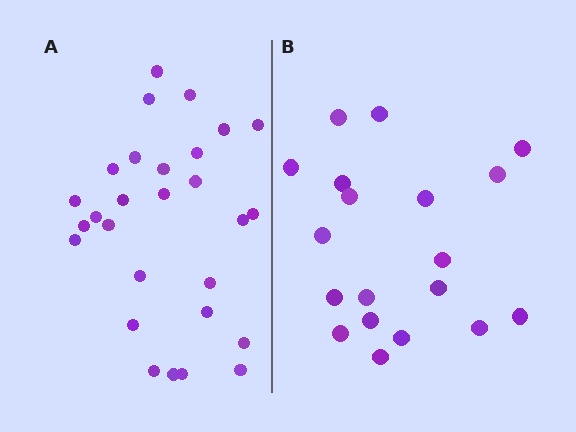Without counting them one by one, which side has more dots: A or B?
Region A (the left region) has more dots.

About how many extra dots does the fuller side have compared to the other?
Region A has roughly 8 or so more dots than region B.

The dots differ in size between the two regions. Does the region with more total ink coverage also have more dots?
No. Region B has more total ink coverage because its dots are larger, but region A actually contains more individual dots. Total area can be misleading — the number of items is what matters here.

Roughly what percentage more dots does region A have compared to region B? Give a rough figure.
About 45% more.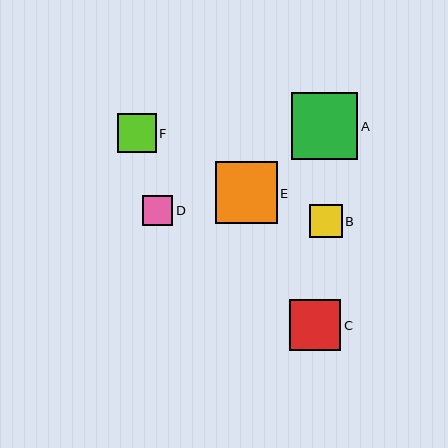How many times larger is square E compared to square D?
Square E is approximately 2.1 times the size of square D.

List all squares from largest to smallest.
From largest to smallest: A, E, C, F, B, D.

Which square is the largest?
Square A is the largest with a size of approximately 66 pixels.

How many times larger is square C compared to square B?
Square C is approximately 1.6 times the size of square B.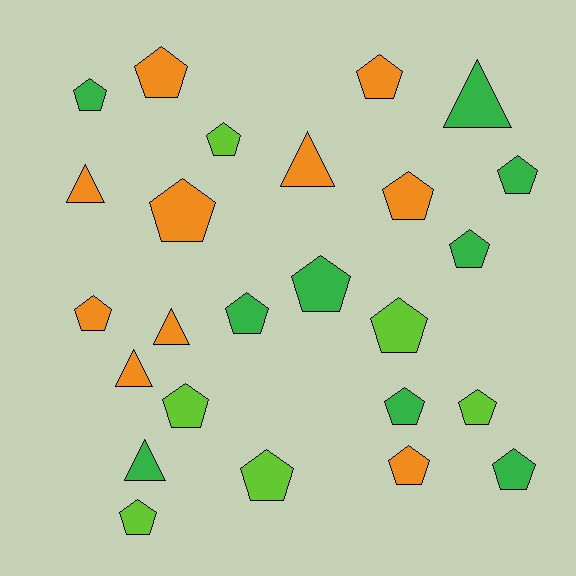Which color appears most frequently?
Orange, with 10 objects.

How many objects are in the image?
There are 25 objects.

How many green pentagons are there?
There are 7 green pentagons.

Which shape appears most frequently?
Pentagon, with 19 objects.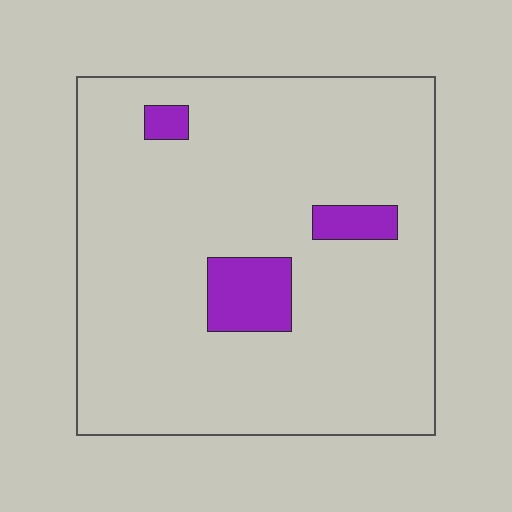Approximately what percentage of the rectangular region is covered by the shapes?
Approximately 10%.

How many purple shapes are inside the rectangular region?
3.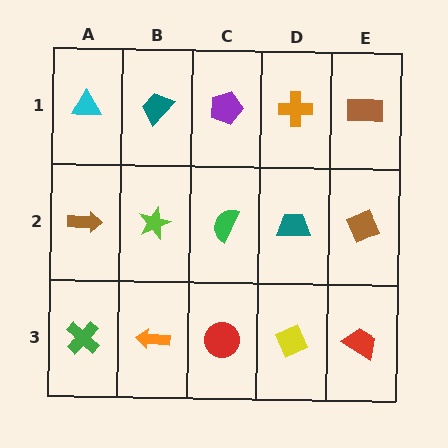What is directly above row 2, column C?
A purple pentagon.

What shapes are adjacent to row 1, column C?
A green semicircle (row 2, column C), a teal trapezoid (row 1, column B), an orange cross (row 1, column D).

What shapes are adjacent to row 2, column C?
A purple pentagon (row 1, column C), a red circle (row 3, column C), a lime star (row 2, column B), a teal trapezoid (row 2, column D).